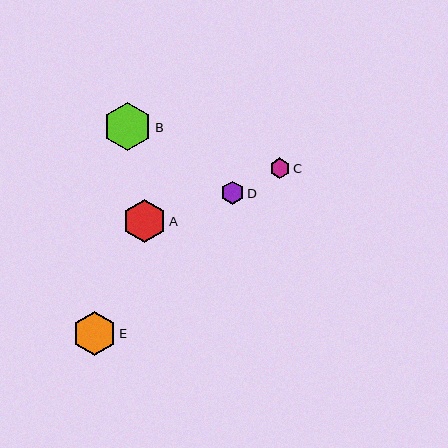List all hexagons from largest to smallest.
From largest to smallest: B, E, A, D, C.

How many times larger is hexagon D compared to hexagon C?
Hexagon D is approximately 1.1 times the size of hexagon C.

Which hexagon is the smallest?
Hexagon C is the smallest with a size of approximately 20 pixels.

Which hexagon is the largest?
Hexagon B is the largest with a size of approximately 48 pixels.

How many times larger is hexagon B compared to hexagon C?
Hexagon B is approximately 2.4 times the size of hexagon C.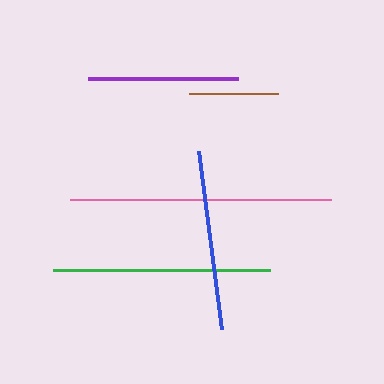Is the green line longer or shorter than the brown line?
The green line is longer than the brown line.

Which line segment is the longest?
The pink line is the longest at approximately 261 pixels.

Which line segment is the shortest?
The brown line is the shortest at approximately 89 pixels.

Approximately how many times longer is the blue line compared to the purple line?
The blue line is approximately 1.2 times the length of the purple line.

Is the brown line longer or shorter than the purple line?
The purple line is longer than the brown line.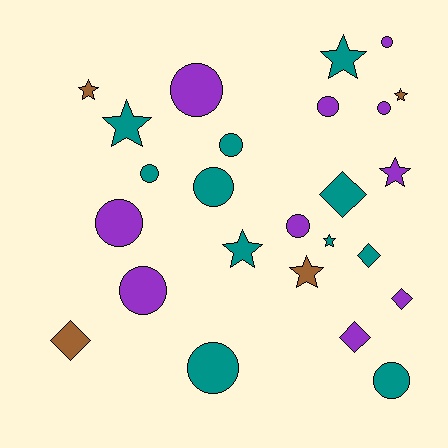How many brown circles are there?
There are no brown circles.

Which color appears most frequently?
Teal, with 11 objects.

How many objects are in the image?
There are 25 objects.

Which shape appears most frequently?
Circle, with 12 objects.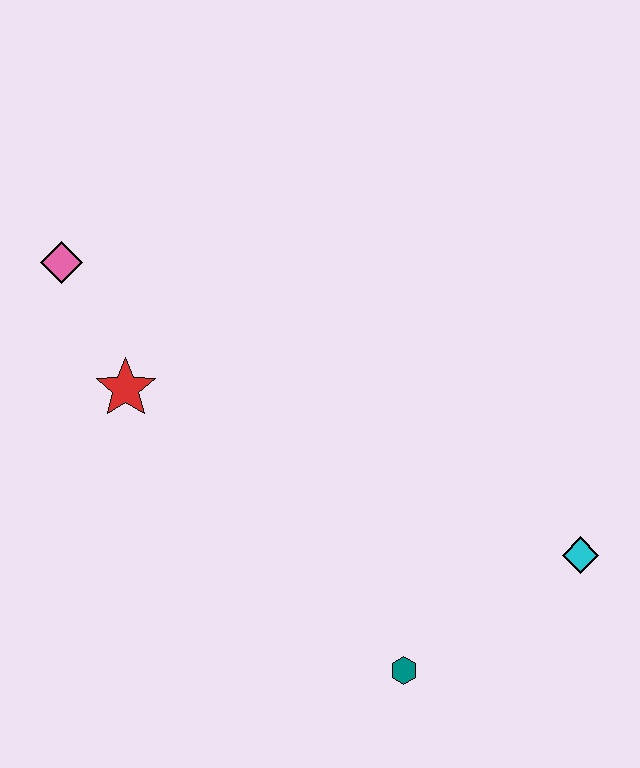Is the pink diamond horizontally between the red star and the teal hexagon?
No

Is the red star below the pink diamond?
Yes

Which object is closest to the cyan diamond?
The teal hexagon is closest to the cyan diamond.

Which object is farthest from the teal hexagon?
The pink diamond is farthest from the teal hexagon.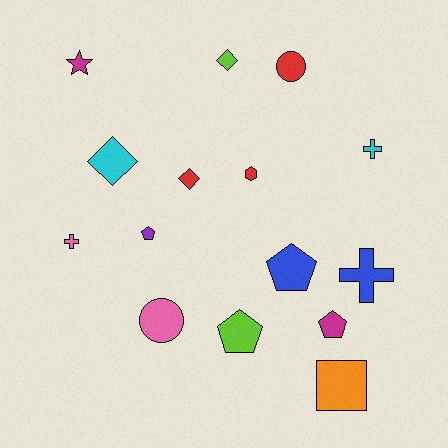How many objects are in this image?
There are 15 objects.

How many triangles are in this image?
There are no triangles.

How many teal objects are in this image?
There are no teal objects.